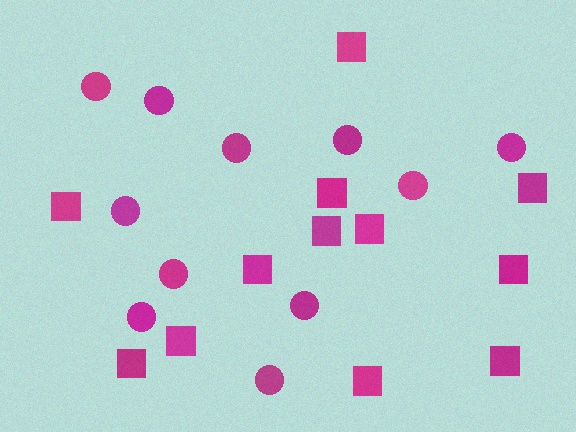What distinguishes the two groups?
There are 2 groups: one group of circles (11) and one group of squares (12).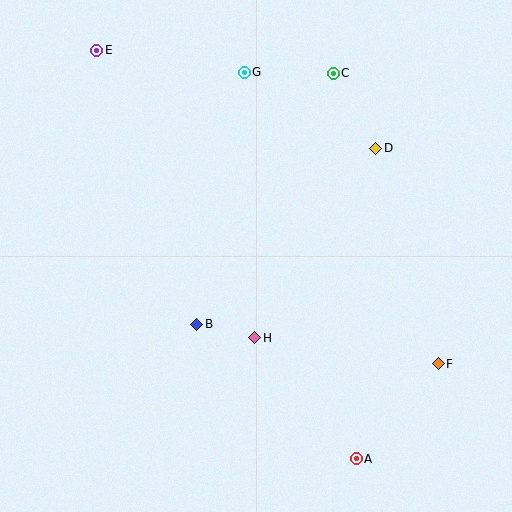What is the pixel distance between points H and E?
The distance between H and E is 328 pixels.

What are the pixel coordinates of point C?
Point C is at (333, 73).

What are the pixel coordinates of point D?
Point D is at (376, 148).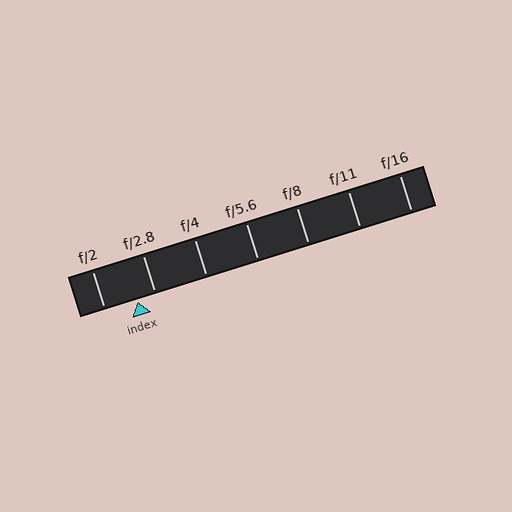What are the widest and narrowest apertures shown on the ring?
The widest aperture shown is f/2 and the narrowest is f/16.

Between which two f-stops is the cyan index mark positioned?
The index mark is between f/2 and f/2.8.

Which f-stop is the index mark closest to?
The index mark is closest to f/2.8.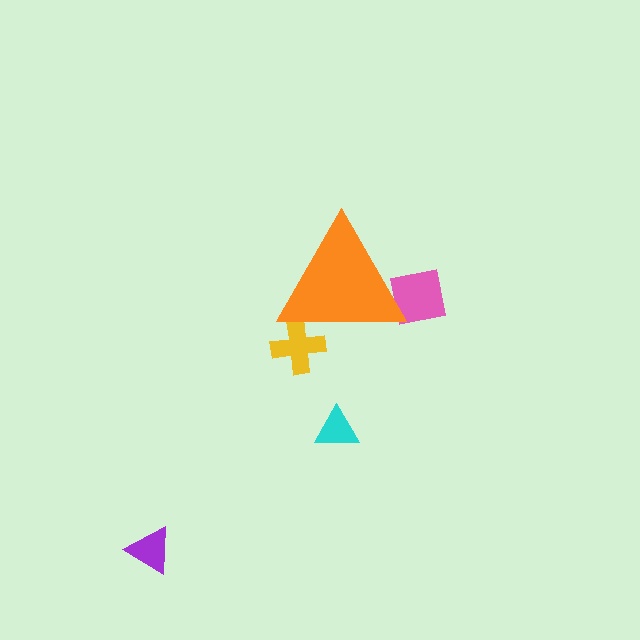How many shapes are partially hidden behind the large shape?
2 shapes are partially hidden.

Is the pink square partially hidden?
Yes, the pink square is partially hidden behind the orange triangle.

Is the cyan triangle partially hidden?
No, the cyan triangle is fully visible.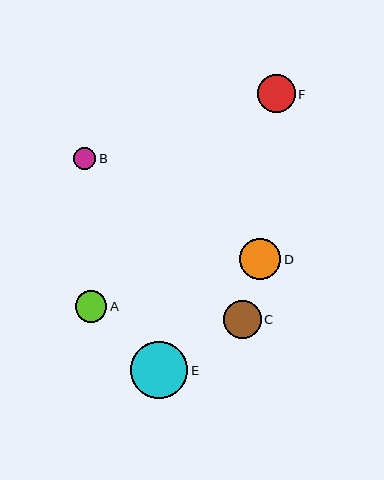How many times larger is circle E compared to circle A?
Circle E is approximately 1.8 times the size of circle A.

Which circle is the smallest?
Circle B is the smallest with a size of approximately 22 pixels.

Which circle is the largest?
Circle E is the largest with a size of approximately 57 pixels.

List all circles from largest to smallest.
From largest to smallest: E, D, F, C, A, B.